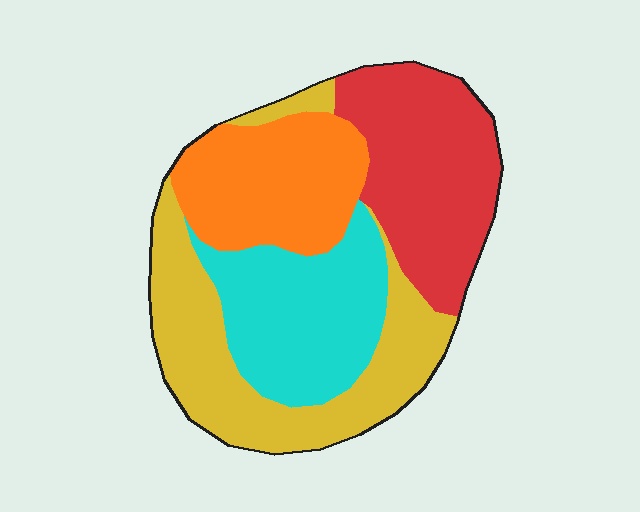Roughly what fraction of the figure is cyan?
Cyan covers about 25% of the figure.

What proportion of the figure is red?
Red takes up about one quarter (1/4) of the figure.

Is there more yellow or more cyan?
Yellow.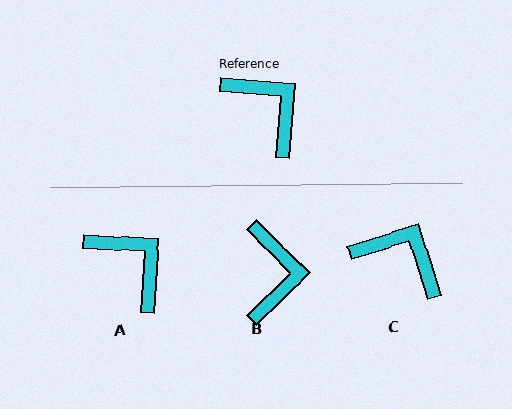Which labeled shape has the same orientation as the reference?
A.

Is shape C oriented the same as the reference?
No, it is off by about 21 degrees.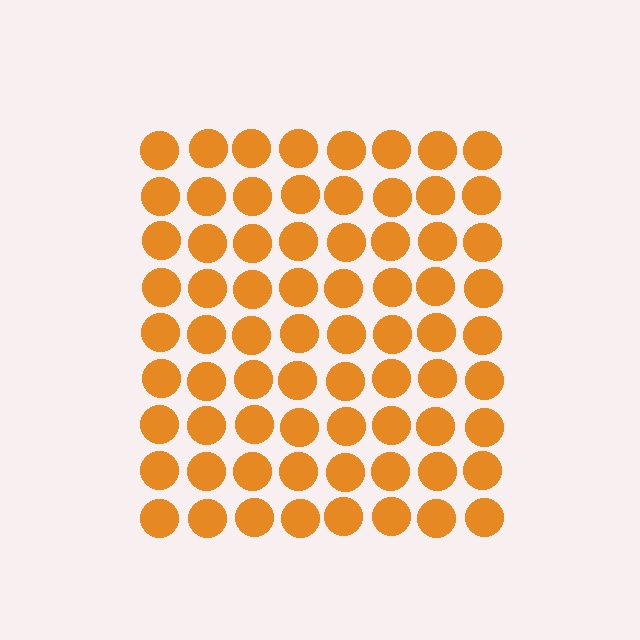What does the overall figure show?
The overall figure shows a square.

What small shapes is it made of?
It is made of small circles.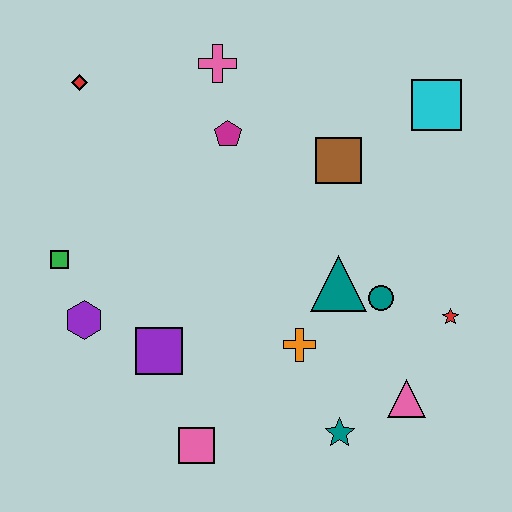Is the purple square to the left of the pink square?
Yes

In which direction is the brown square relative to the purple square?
The brown square is above the purple square.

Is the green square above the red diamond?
No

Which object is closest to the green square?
The purple hexagon is closest to the green square.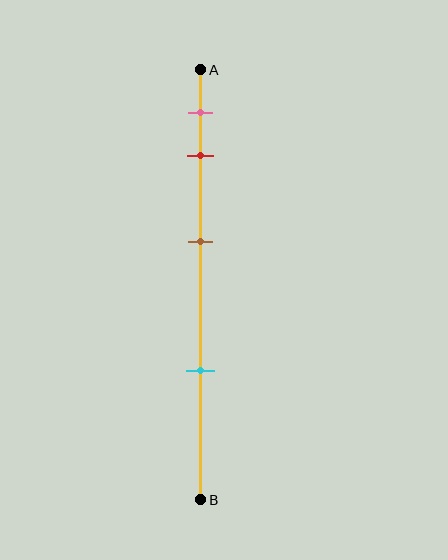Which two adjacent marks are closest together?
The pink and red marks are the closest adjacent pair.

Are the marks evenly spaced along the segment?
No, the marks are not evenly spaced.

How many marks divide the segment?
There are 4 marks dividing the segment.